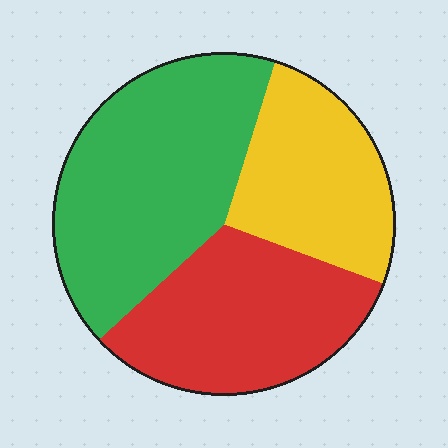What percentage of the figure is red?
Red takes up about one third (1/3) of the figure.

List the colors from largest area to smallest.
From largest to smallest: green, red, yellow.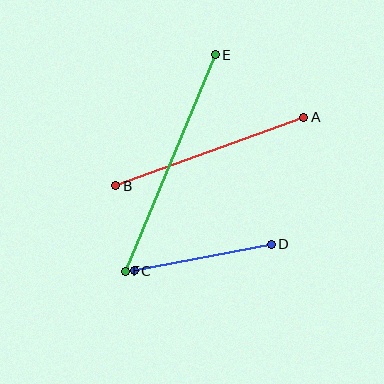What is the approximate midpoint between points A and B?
The midpoint is at approximately (210, 152) pixels.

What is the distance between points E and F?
The distance is approximately 234 pixels.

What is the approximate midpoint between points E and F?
The midpoint is at approximately (170, 163) pixels.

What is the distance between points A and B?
The distance is approximately 200 pixels.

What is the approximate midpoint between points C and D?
The midpoint is at approximately (203, 258) pixels.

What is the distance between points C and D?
The distance is approximately 139 pixels.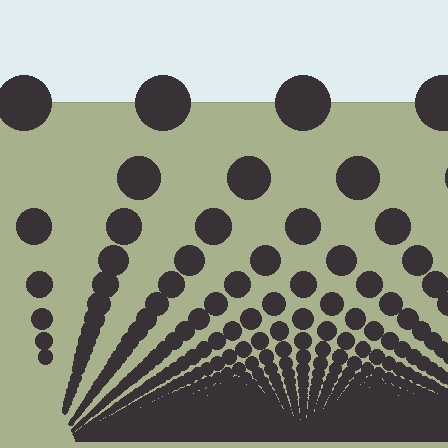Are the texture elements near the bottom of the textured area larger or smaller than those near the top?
Smaller. The gradient is inverted — elements near the bottom are smaller and denser.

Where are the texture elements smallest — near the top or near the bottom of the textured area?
Near the bottom.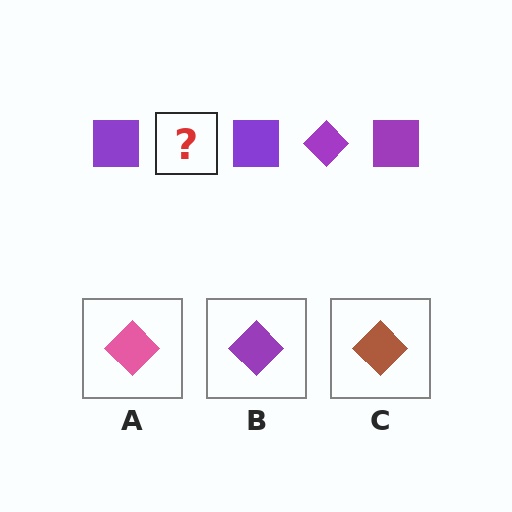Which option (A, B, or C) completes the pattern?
B.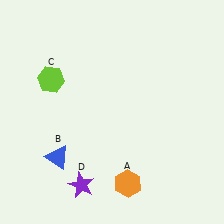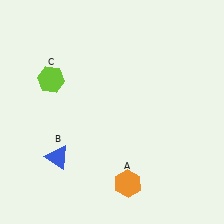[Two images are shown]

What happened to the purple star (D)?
The purple star (D) was removed in Image 2. It was in the bottom-left area of Image 1.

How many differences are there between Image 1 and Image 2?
There is 1 difference between the two images.